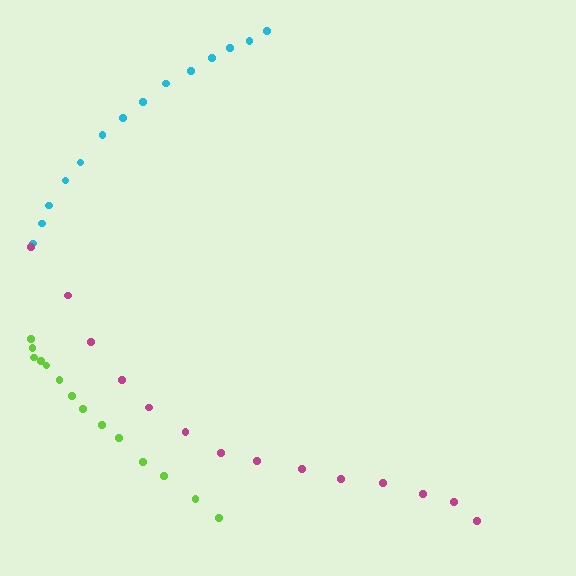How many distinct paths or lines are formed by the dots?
There are 3 distinct paths.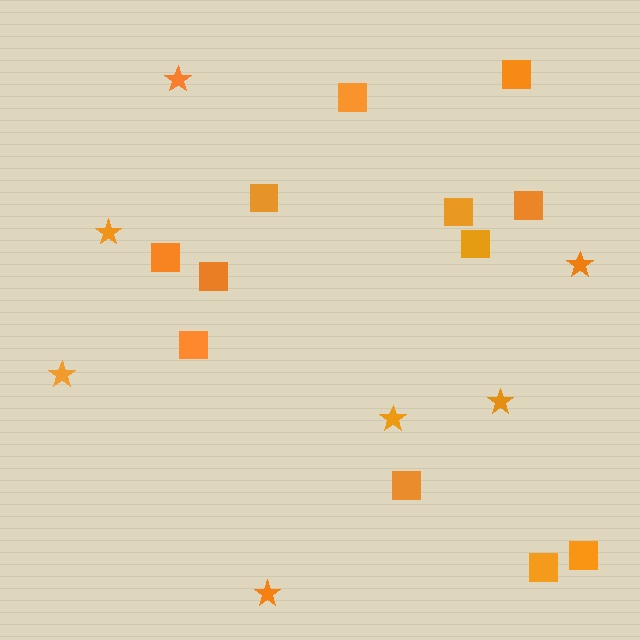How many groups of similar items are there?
There are 2 groups: one group of squares (12) and one group of stars (7).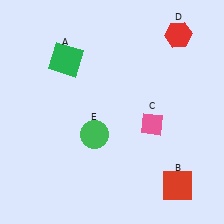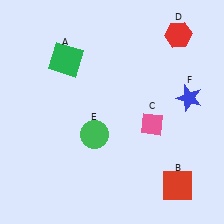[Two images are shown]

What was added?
A blue star (F) was added in Image 2.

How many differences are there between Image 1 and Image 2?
There is 1 difference between the two images.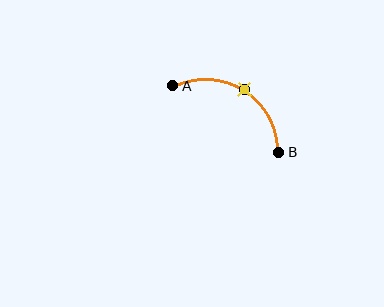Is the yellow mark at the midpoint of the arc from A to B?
Yes. The yellow mark lies on the arc at equal arc-length from both A and B — it is the arc midpoint.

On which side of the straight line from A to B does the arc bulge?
The arc bulges above the straight line connecting A and B.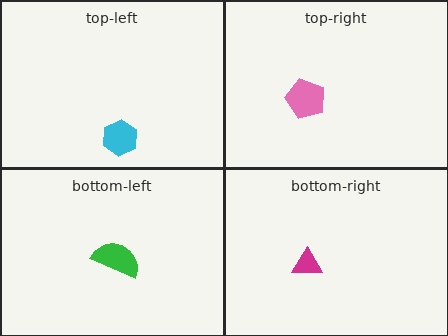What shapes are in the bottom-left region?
The green semicircle.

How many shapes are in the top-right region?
1.